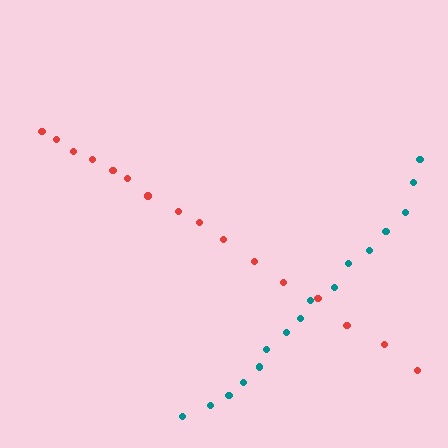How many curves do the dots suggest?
There are 2 distinct paths.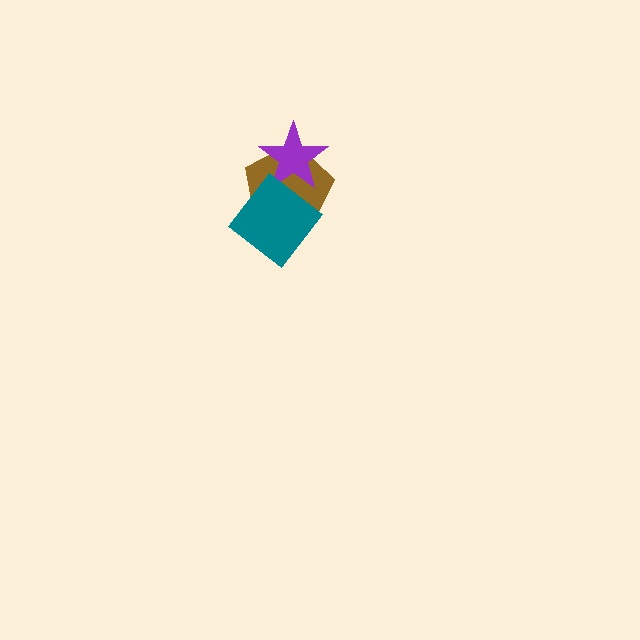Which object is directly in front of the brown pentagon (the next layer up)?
The purple star is directly in front of the brown pentagon.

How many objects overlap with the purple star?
1 object overlaps with the purple star.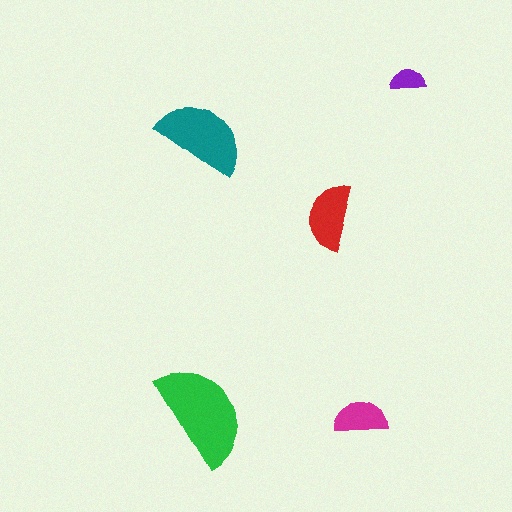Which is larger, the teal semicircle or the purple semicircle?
The teal one.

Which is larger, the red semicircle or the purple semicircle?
The red one.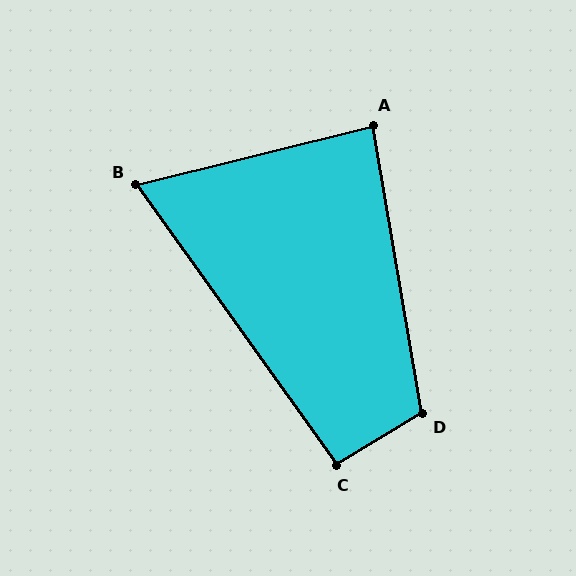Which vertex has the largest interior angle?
D, at approximately 112 degrees.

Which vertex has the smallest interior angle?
B, at approximately 68 degrees.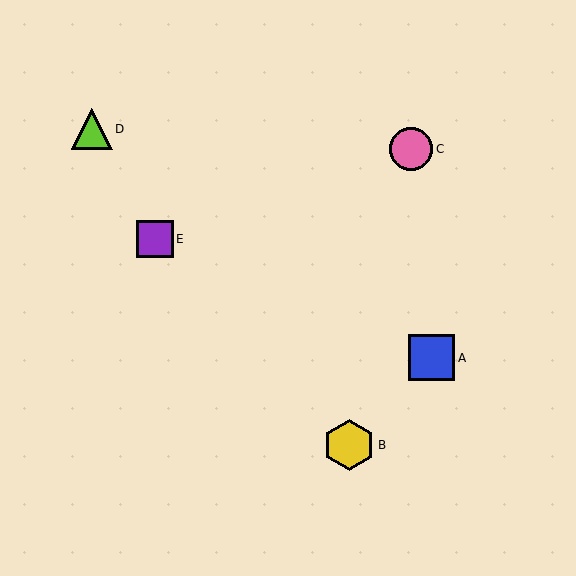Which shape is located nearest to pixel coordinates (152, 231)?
The purple square (labeled E) at (155, 239) is nearest to that location.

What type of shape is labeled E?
Shape E is a purple square.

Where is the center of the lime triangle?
The center of the lime triangle is at (92, 129).